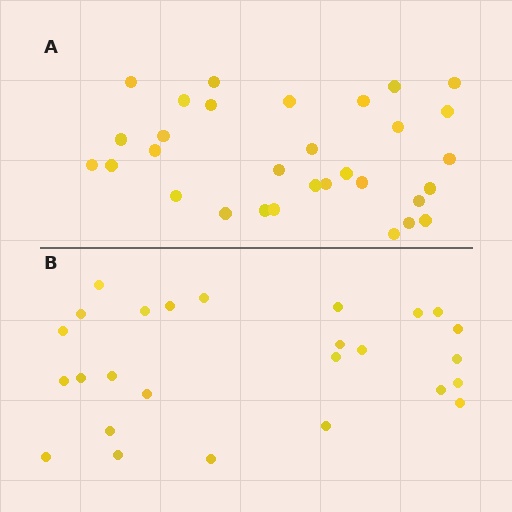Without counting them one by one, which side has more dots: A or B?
Region A (the top region) has more dots.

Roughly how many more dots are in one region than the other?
Region A has about 5 more dots than region B.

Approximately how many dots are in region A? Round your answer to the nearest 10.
About 30 dots. (The exact count is 31, which rounds to 30.)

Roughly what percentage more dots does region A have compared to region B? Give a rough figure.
About 20% more.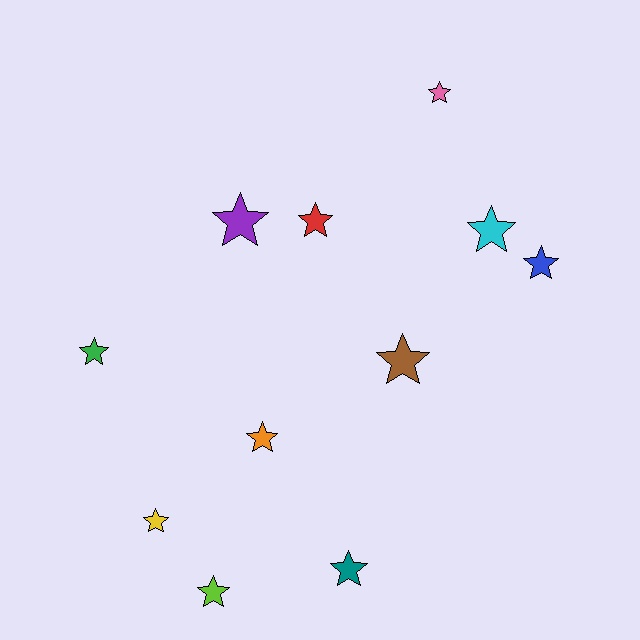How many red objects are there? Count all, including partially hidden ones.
There is 1 red object.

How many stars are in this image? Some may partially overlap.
There are 11 stars.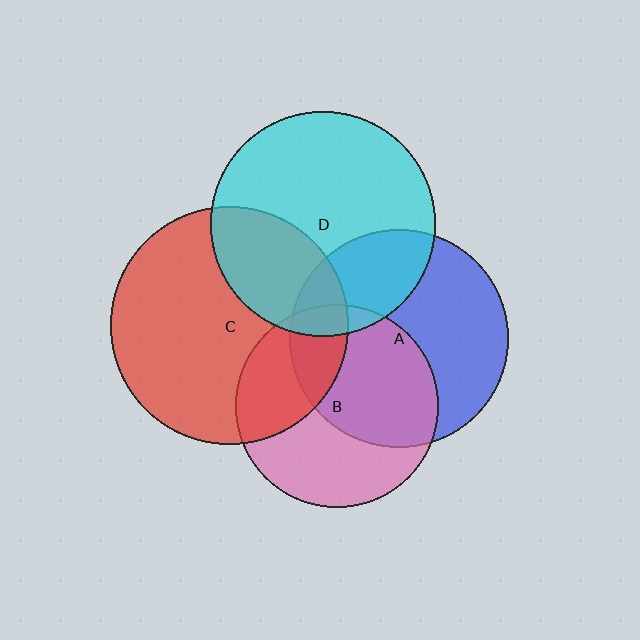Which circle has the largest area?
Circle C (red).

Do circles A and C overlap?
Yes.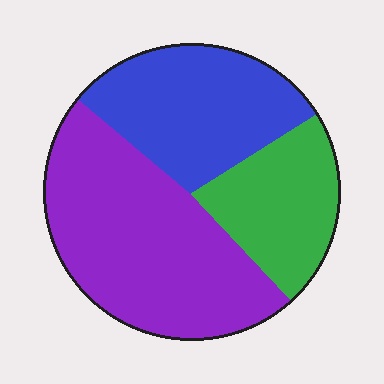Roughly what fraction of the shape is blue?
Blue takes up about one third (1/3) of the shape.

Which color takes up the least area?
Green, at roughly 20%.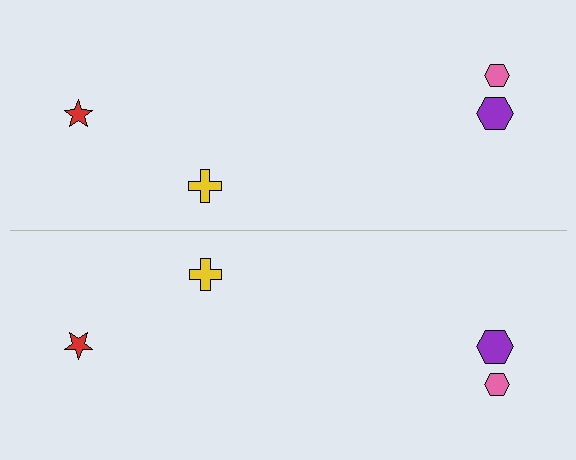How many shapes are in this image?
There are 8 shapes in this image.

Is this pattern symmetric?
Yes, this pattern has bilateral (reflection) symmetry.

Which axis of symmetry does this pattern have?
The pattern has a horizontal axis of symmetry running through the center of the image.